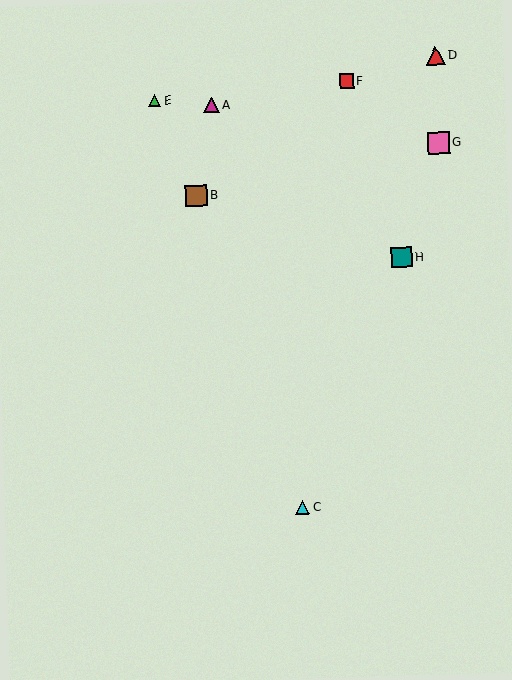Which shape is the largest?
The pink square (labeled G) is the largest.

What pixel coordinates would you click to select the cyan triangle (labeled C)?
Click at (303, 507) to select the cyan triangle C.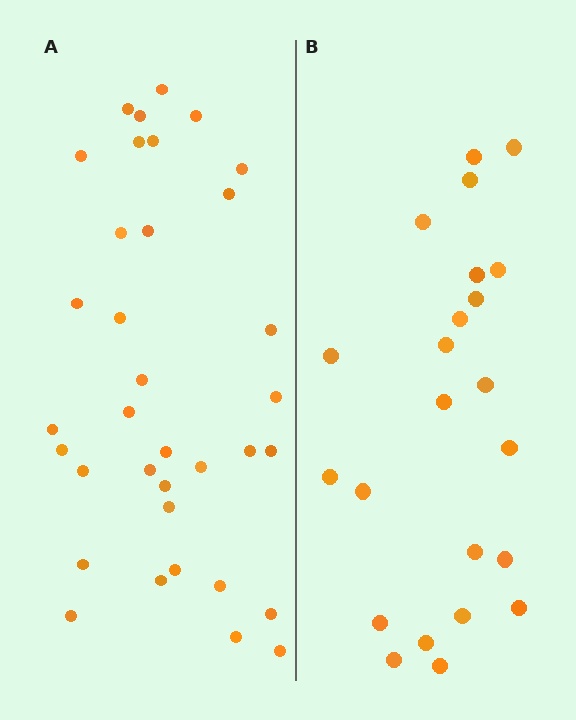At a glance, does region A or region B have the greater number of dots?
Region A (the left region) has more dots.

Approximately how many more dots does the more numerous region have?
Region A has roughly 12 or so more dots than region B.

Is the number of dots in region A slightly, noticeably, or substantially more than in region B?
Region A has substantially more. The ratio is roughly 1.5 to 1.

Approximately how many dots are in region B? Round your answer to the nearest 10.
About 20 dots. (The exact count is 23, which rounds to 20.)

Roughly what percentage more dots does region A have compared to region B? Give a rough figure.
About 50% more.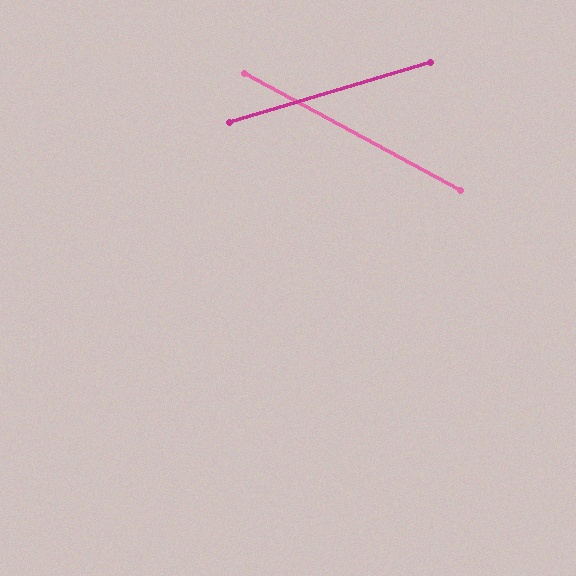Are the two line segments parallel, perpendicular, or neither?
Neither parallel nor perpendicular — they differ by about 45°.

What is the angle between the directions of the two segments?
Approximately 45 degrees.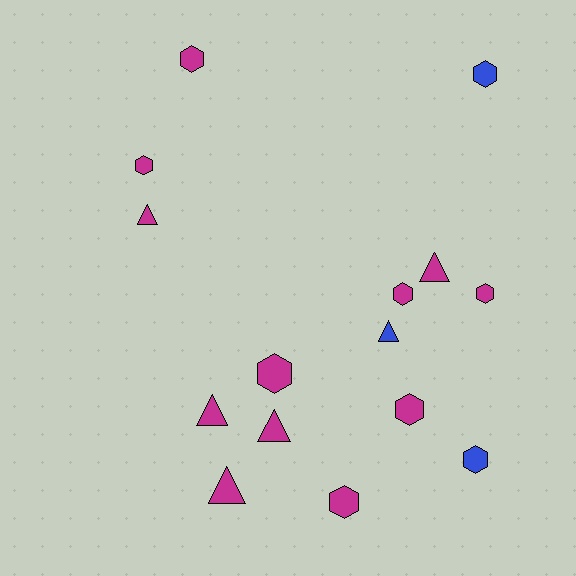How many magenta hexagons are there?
There are 7 magenta hexagons.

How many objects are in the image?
There are 15 objects.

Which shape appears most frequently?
Hexagon, with 9 objects.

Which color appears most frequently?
Magenta, with 12 objects.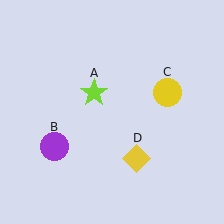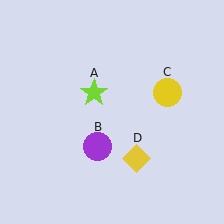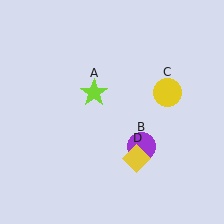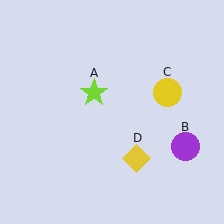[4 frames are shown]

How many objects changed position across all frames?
1 object changed position: purple circle (object B).